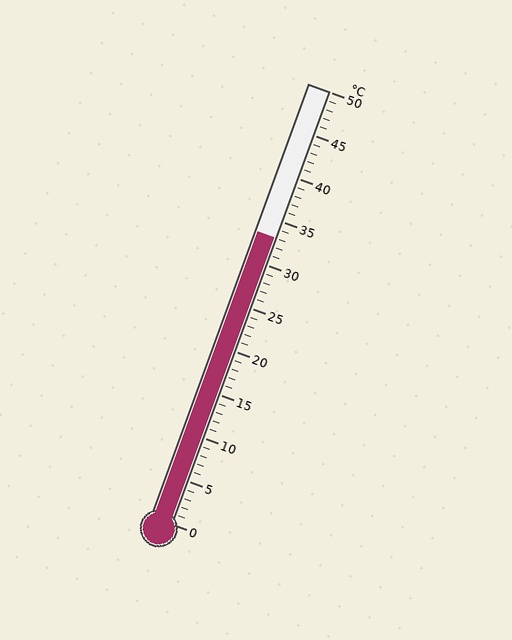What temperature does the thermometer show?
The thermometer shows approximately 33°C.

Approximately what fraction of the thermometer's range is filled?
The thermometer is filled to approximately 65% of its range.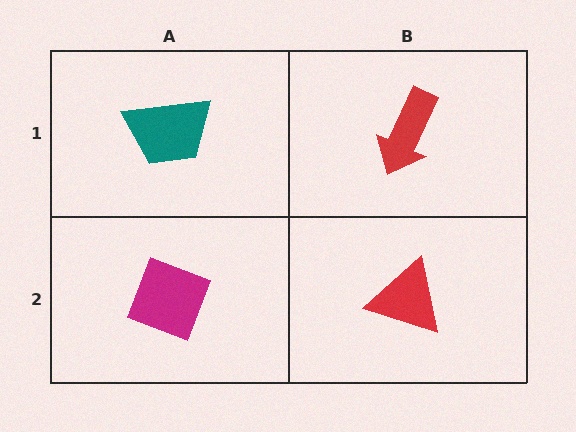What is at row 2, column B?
A red triangle.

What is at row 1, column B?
A red arrow.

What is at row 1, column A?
A teal trapezoid.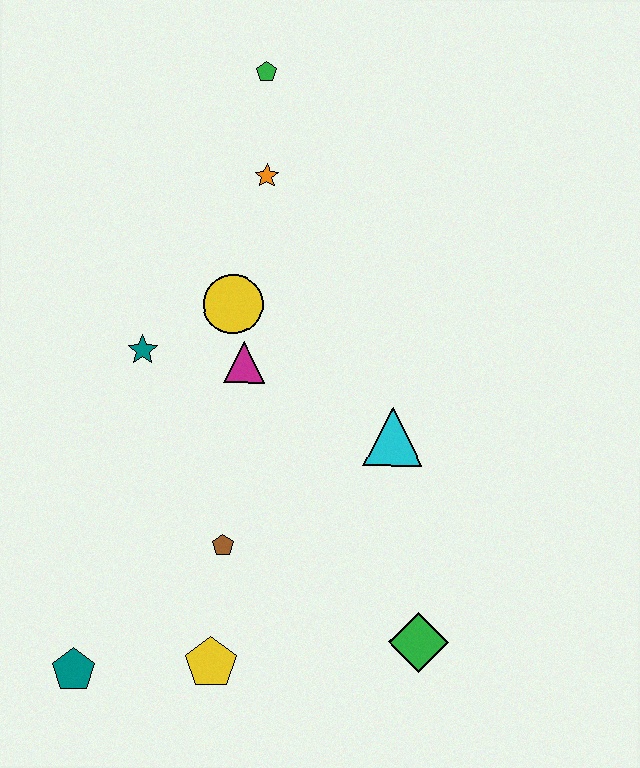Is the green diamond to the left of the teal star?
No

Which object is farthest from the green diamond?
The green pentagon is farthest from the green diamond.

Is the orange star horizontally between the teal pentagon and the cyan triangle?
Yes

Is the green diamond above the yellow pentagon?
Yes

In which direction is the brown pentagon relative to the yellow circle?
The brown pentagon is below the yellow circle.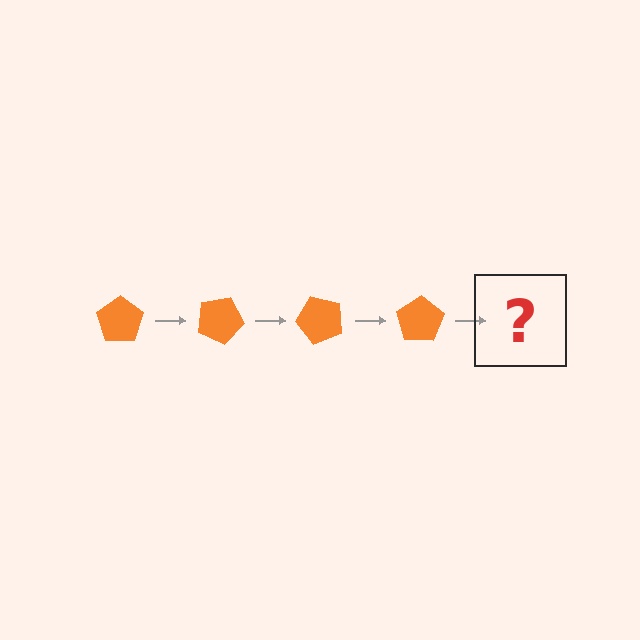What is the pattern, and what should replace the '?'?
The pattern is that the pentagon rotates 25 degrees each step. The '?' should be an orange pentagon rotated 100 degrees.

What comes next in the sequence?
The next element should be an orange pentagon rotated 100 degrees.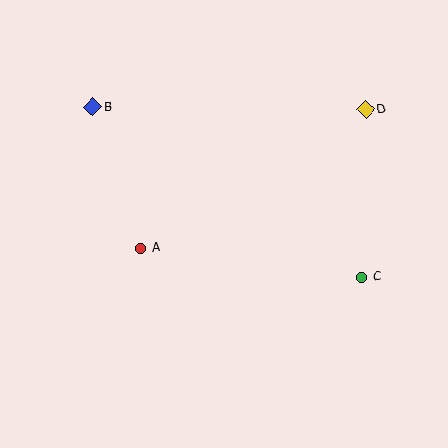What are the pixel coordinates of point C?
Point C is at (362, 278).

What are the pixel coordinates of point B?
Point B is at (93, 107).